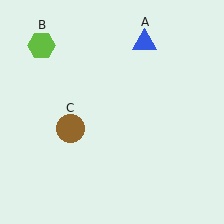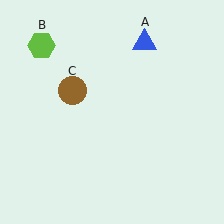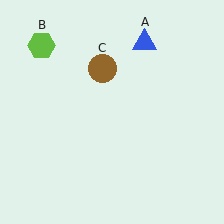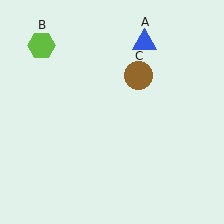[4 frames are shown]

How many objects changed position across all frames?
1 object changed position: brown circle (object C).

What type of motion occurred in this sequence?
The brown circle (object C) rotated clockwise around the center of the scene.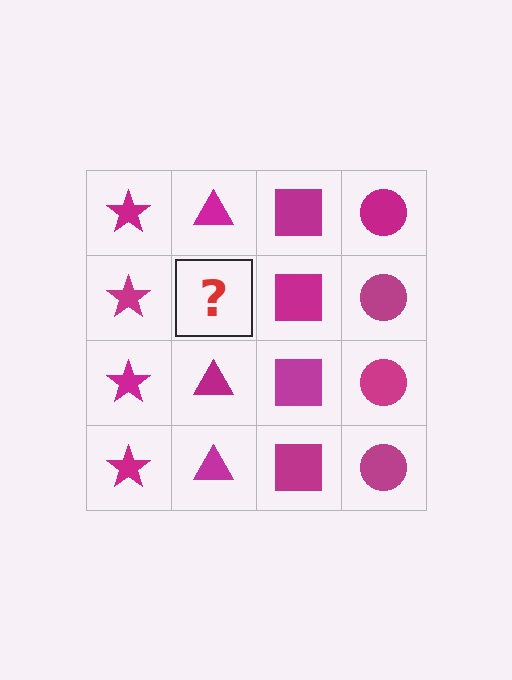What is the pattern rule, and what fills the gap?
The rule is that each column has a consistent shape. The gap should be filled with a magenta triangle.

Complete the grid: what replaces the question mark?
The question mark should be replaced with a magenta triangle.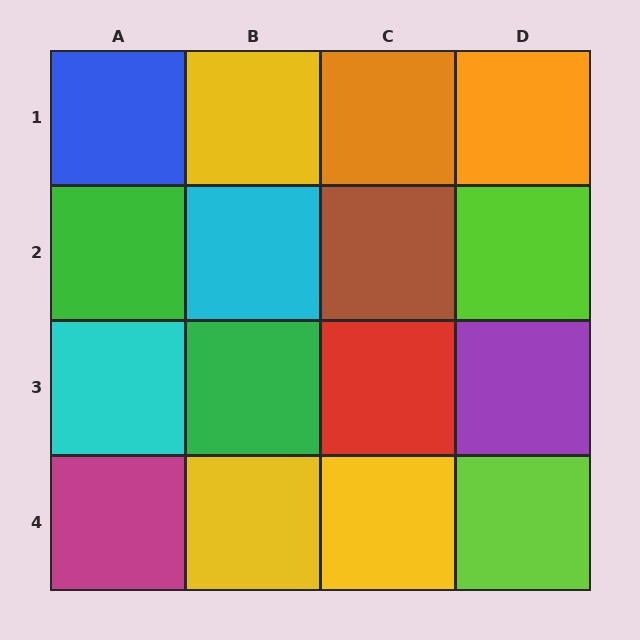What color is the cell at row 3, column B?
Green.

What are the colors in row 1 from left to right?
Blue, yellow, orange, orange.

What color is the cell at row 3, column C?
Red.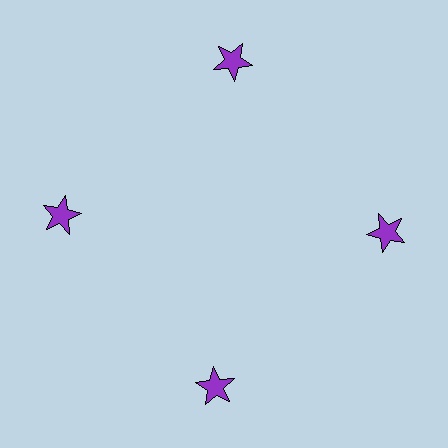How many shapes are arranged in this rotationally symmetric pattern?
There are 4 shapes, arranged in 4 groups of 1.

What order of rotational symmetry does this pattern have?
This pattern has 4-fold rotational symmetry.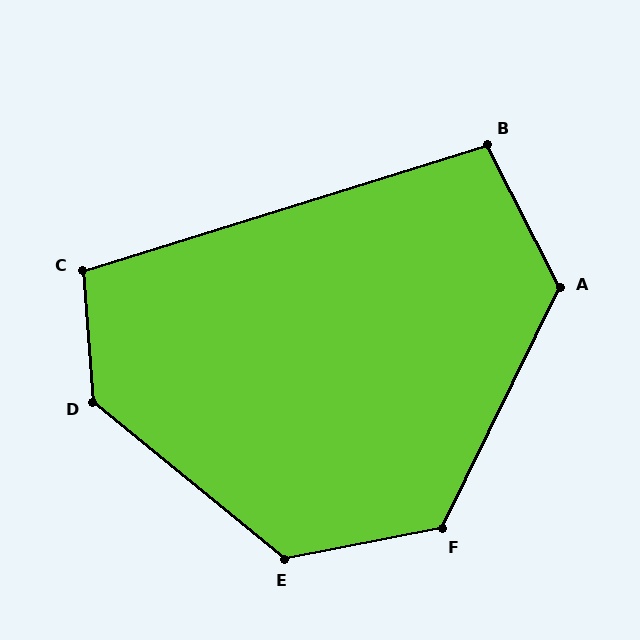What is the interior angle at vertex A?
Approximately 127 degrees (obtuse).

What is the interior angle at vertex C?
Approximately 103 degrees (obtuse).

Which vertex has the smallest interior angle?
B, at approximately 100 degrees.